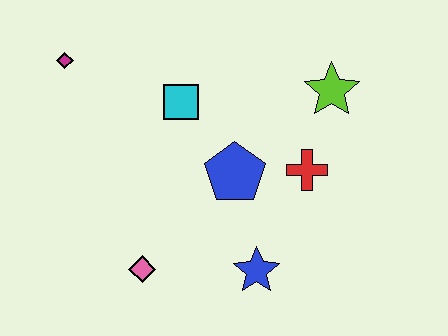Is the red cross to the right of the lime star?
No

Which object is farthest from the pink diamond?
The lime star is farthest from the pink diamond.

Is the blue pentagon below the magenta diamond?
Yes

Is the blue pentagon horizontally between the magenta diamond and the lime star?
Yes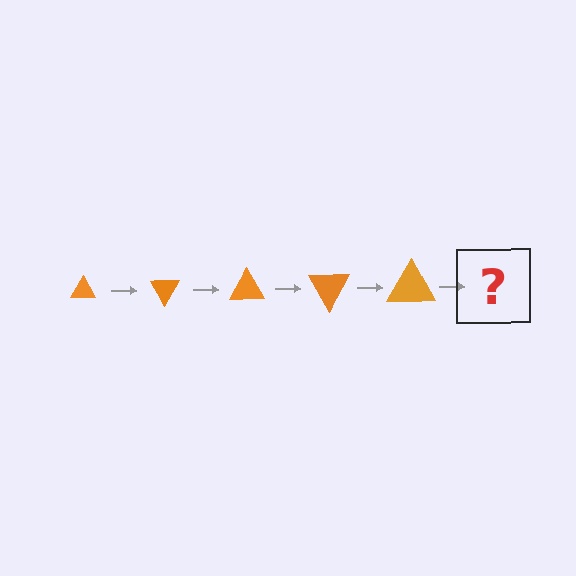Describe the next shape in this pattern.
It should be a triangle, larger than the previous one and rotated 300 degrees from the start.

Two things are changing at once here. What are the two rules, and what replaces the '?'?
The two rules are that the triangle grows larger each step and it rotates 60 degrees each step. The '?' should be a triangle, larger than the previous one and rotated 300 degrees from the start.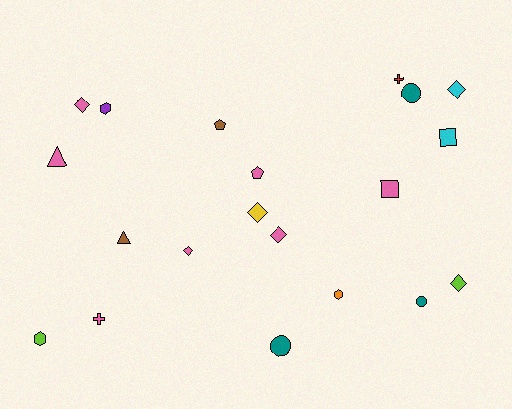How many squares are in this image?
There are 2 squares.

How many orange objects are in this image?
There is 1 orange object.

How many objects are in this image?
There are 20 objects.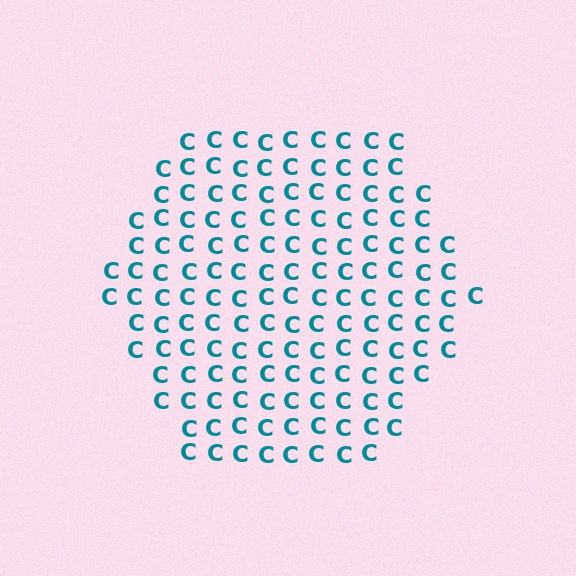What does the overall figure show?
The overall figure shows a hexagon.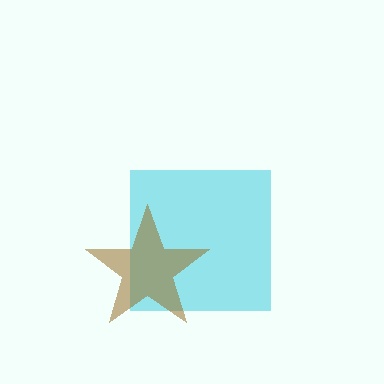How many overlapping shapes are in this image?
There are 2 overlapping shapes in the image.